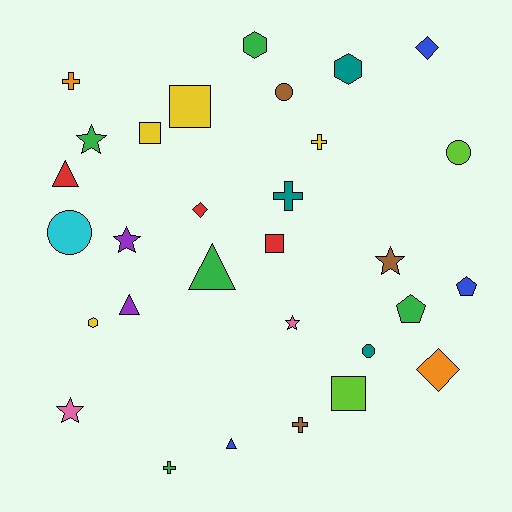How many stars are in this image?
There are 5 stars.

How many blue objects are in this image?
There are 3 blue objects.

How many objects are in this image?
There are 30 objects.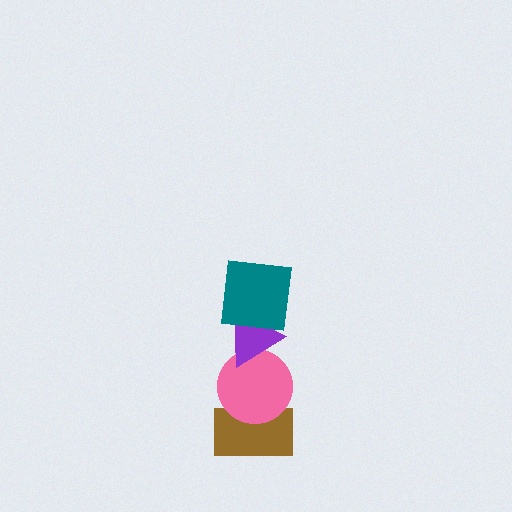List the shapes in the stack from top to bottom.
From top to bottom: the teal square, the purple triangle, the pink circle, the brown rectangle.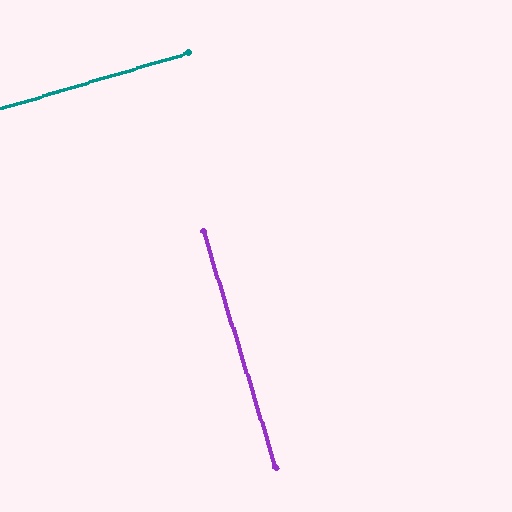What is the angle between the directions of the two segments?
Approximately 90 degrees.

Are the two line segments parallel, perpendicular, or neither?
Perpendicular — they meet at approximately 90°.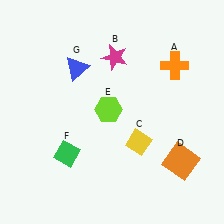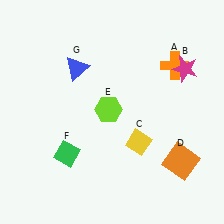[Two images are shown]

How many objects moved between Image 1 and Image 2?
1 object moved between the two images.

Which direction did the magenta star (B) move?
The magenta star (B) moved right.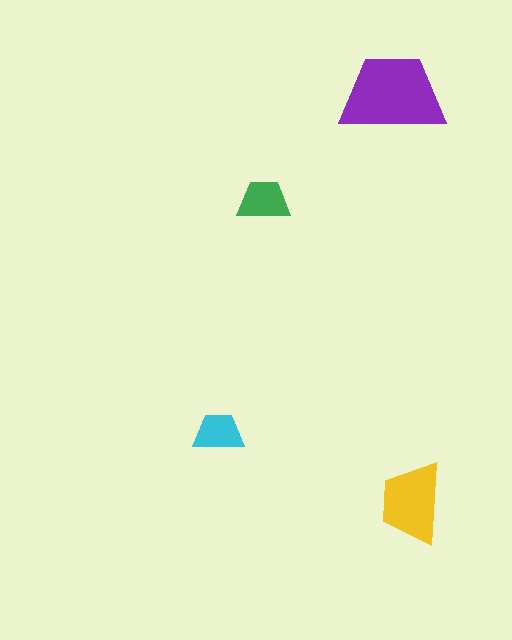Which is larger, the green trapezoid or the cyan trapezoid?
The green one.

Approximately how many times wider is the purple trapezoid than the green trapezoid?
About 2 times wider.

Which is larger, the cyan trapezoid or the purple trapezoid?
The purple one.